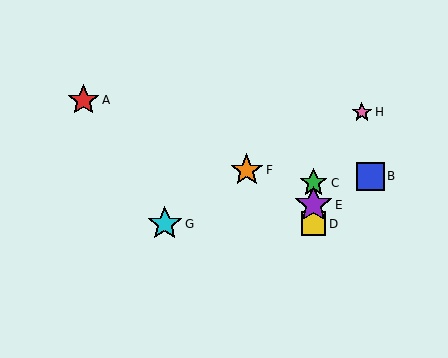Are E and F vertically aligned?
No, E is at x≈314 and F is at x≈247.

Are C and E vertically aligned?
Yes, both are at x≈314.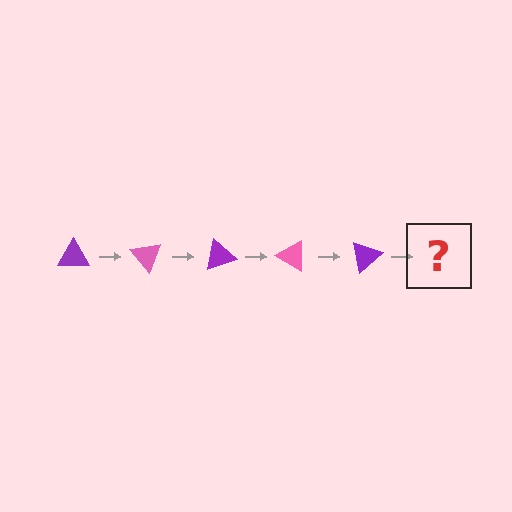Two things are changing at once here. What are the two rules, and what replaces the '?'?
The two rules are that it rotates 50 degrees each step and the color cycles through purple and pink. The '?' should be a pink triangle, rotated 250 degrees from the start.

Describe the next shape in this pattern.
It should be a pink triangle, rotated 250 degrees from the start.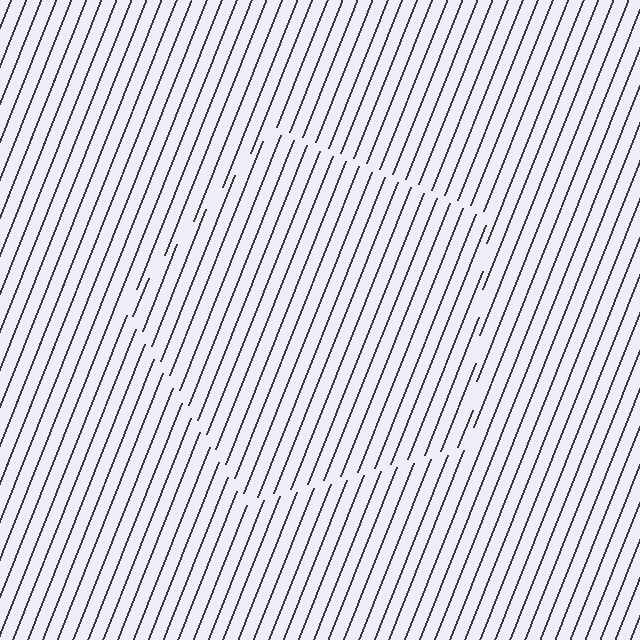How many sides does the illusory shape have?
5 sides — the line-ends trace a pentagon.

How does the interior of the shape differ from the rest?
The interior of the shape contains the same grating, shifted by half a period — the contour is defined by the phase discontinuity where line-ends from the inner and outer gratings abut.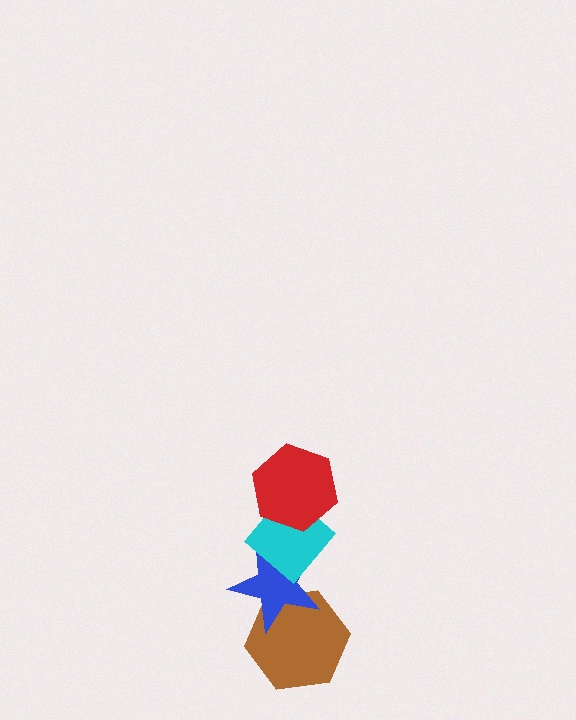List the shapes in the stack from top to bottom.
From top to bottom: the red hexagon, the cyan diamond, the blue star, the brown hexagon.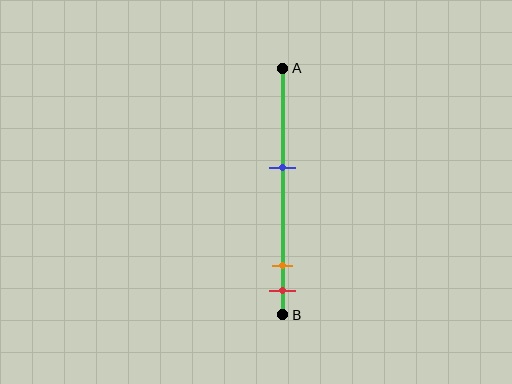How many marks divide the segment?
There are 3 marks dividing the segment.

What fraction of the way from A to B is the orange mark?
The orange mark is approximately 80% (0.8) of the way from A to B.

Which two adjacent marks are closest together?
The orange and red marks are the closest adjacent pair.